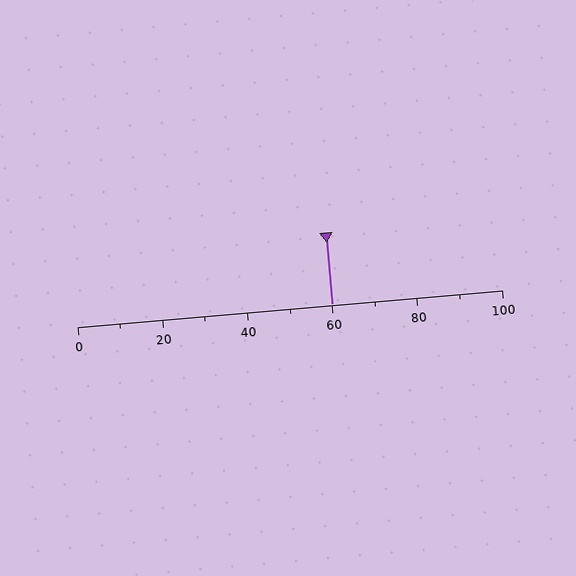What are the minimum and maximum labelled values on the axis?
The axis runs from 0 to 100.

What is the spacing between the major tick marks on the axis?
The major ticks are spaced 20 apart.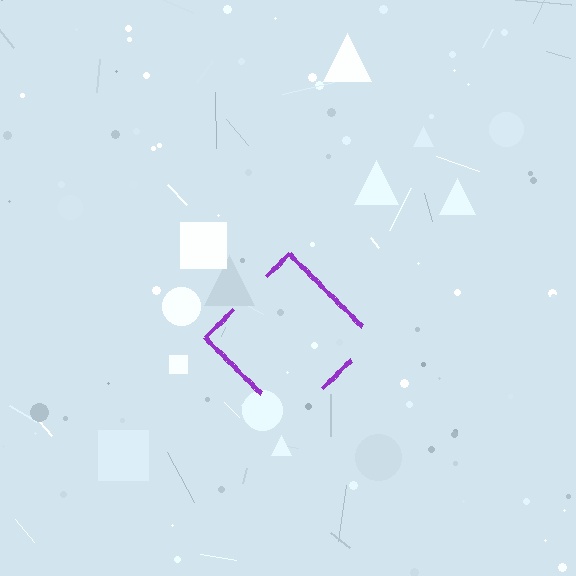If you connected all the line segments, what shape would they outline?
They would outline a diamond.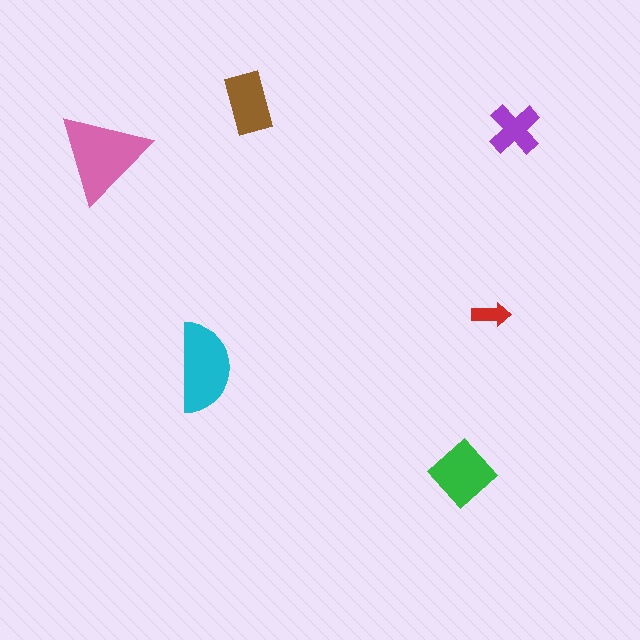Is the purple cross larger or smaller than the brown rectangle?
Smaller.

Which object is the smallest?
The red arrow.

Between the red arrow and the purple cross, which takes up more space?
The purple cross.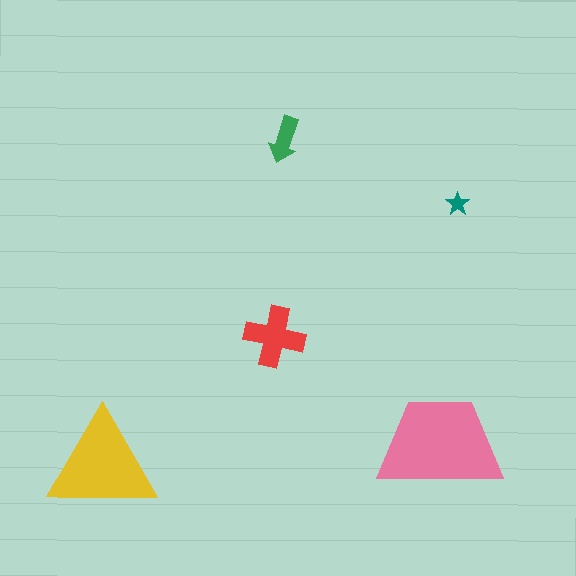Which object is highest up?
The green arrow is topmost.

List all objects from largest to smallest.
The pink trapezoid, the yellow triangle, the red cross, the green arrow, the teal star.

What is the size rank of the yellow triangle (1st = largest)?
2nd.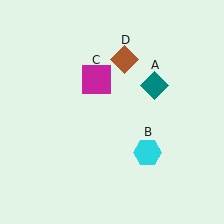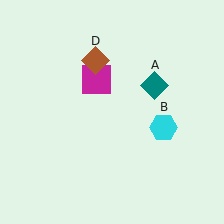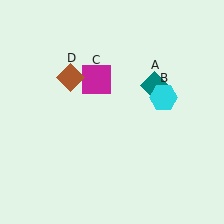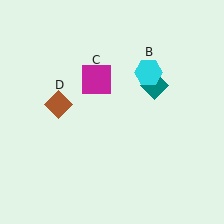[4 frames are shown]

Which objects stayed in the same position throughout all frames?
Teal diamond (object A) and magenta square (object C) remained stationary.